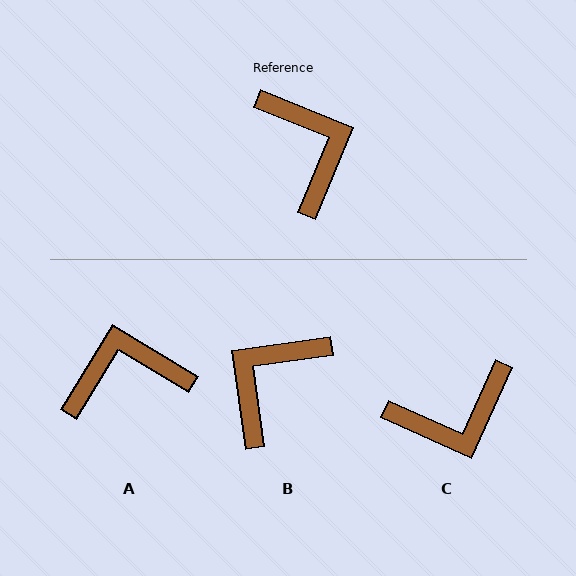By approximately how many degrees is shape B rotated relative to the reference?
Approximately 120 degrees counter-clockwise.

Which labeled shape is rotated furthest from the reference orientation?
B, about 120 degrees away.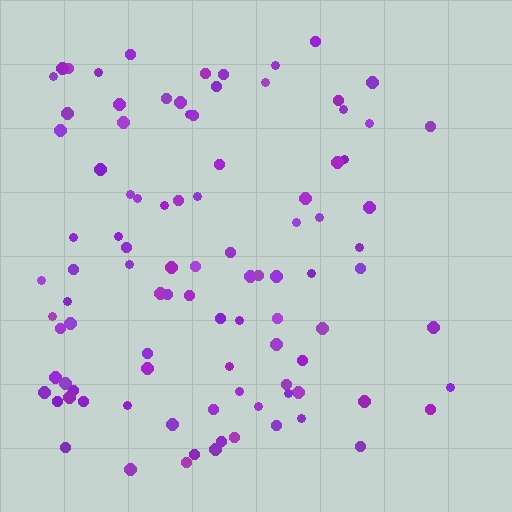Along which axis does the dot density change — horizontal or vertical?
Horizontal.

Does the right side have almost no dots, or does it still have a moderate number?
Still a moderate number, just noticeably fewer than the left.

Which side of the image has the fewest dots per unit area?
The right.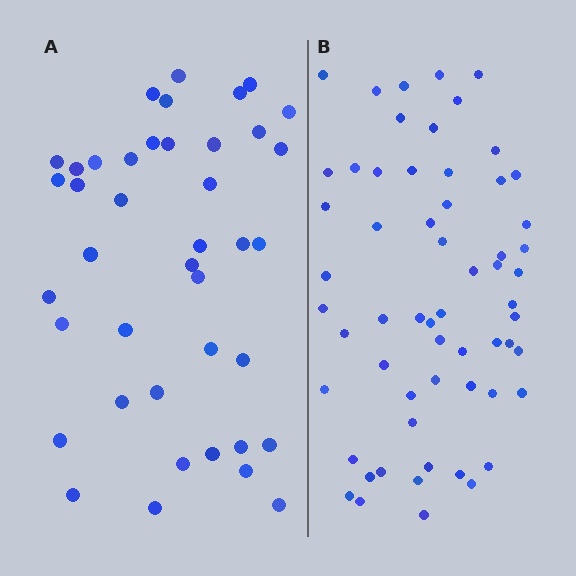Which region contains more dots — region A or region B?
Region B (the right region) has more dots.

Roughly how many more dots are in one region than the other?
Region B has approximately 20 more dots than region A.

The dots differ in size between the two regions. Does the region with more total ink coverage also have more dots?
No. Region A has more total ink coverage because its dots are larger, but region B actually contains more individual dots. Total area can be misleading — the number of items is what matters here.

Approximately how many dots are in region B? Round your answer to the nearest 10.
About 60 dots.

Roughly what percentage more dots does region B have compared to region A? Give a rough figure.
About 45% more.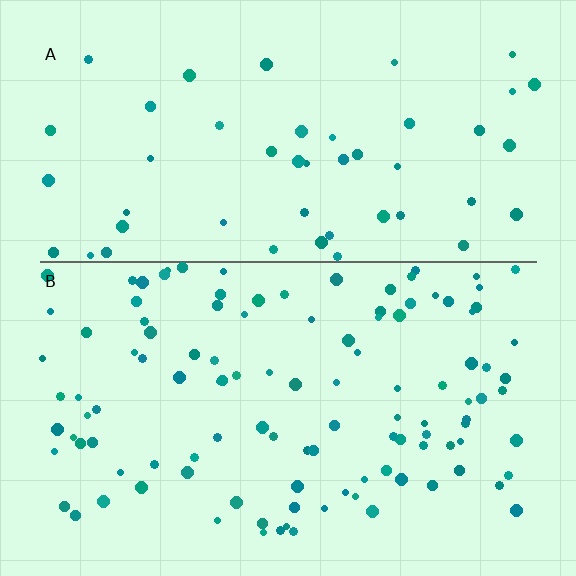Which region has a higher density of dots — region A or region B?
B (the bottom).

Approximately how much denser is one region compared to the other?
Approximately 2.3× — region B over region A.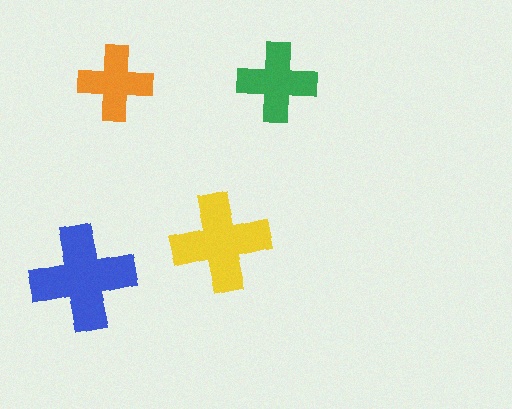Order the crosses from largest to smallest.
the blue one, the yellow one, the green one, the orange one.